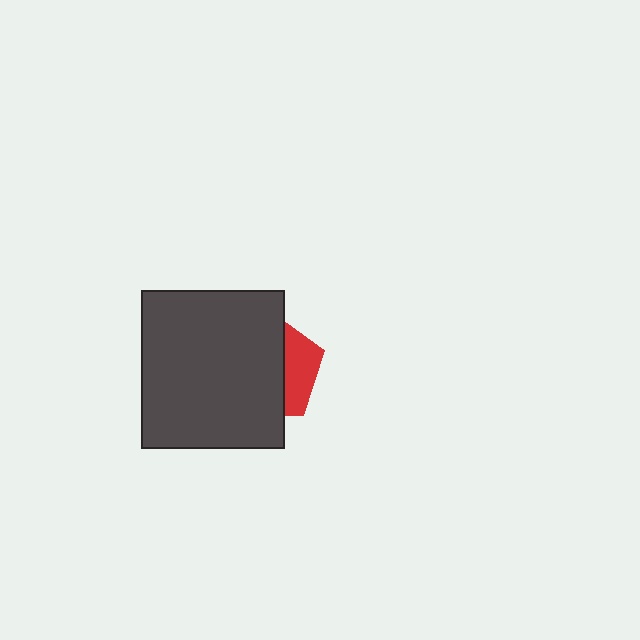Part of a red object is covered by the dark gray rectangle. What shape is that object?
It is a pentagon.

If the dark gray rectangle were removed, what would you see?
You would see the complete red pentagon.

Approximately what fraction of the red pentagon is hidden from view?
Roughly 70% of the red pentagon is hidden behind the dark gray rectangle.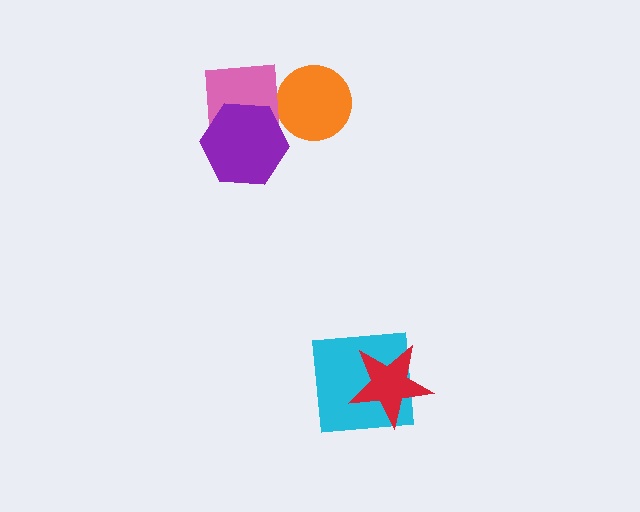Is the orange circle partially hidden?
Yes, it is partially covered by another shape.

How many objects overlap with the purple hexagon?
1 object overlaps with the purple hexagon.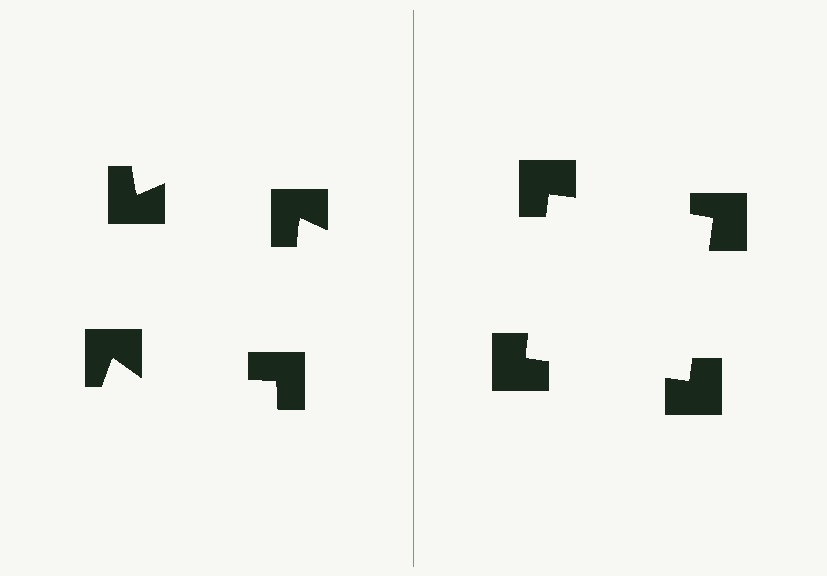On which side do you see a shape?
An illusory square appears on the right side. On the left side the wedge cuts are rotated, so no coherent shape forms.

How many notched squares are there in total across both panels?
8 — 4 on each side.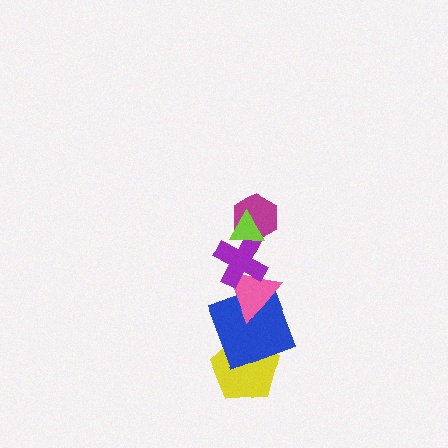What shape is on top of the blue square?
The pink triangle is on top of the blue square.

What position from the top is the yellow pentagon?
The yellow pentagon is 6th from the top.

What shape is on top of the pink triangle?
The purple cross is on top of the pink triangle.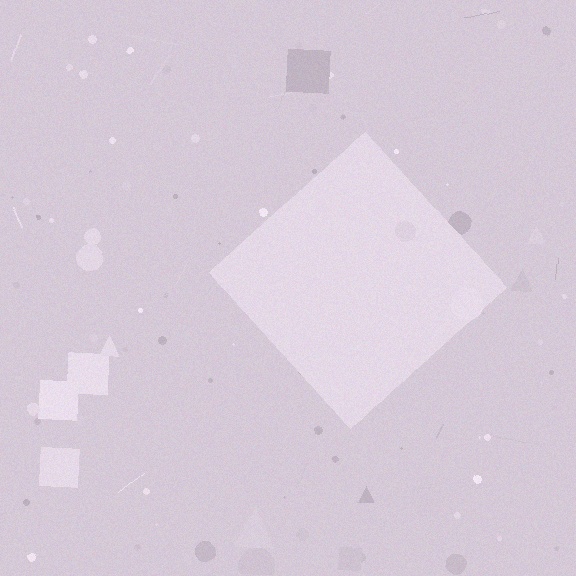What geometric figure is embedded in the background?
A diamond is embedded in the background.